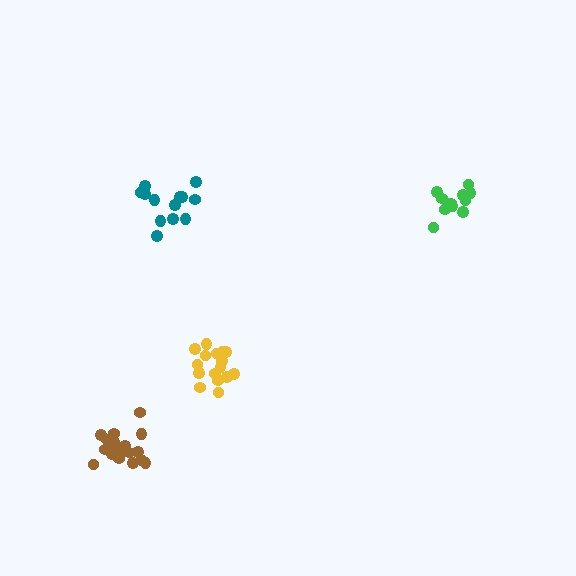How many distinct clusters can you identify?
There are 4 distinct clusters.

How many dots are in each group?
Group 1: 12 dots, Group 2: 16 dots, Group 3: 18 dots, Group 4: 13 dots (59 total).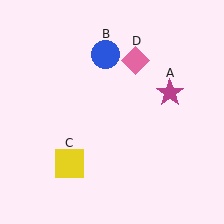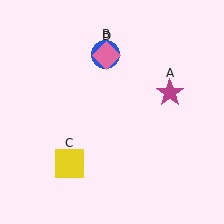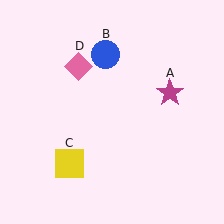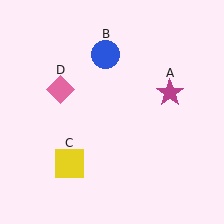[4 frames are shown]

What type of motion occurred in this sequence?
The pink diamond (object D) rotated counterclockwise around the center of the scene.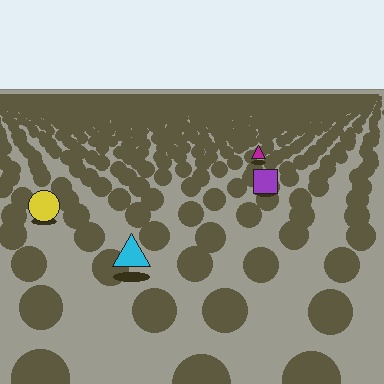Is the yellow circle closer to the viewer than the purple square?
Yes. The yellow circle is closer — you can tell from the texture gradient: the ground texture is coarser near it.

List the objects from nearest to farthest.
From nearest to farthest: the cyan triangle, the yellow circle, the purple square, the magenta triangle.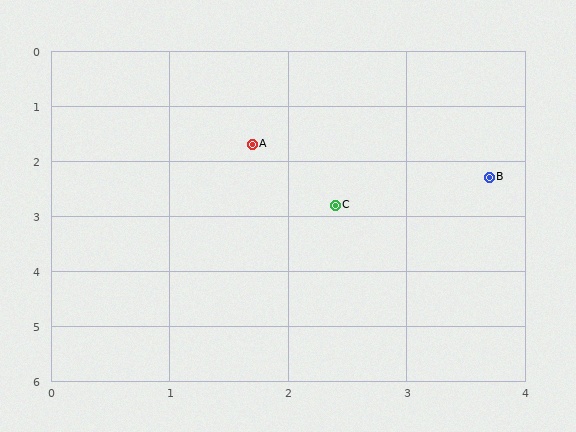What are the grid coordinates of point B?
Point B is at approximately (3.7, 2.3).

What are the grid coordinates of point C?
Point C is at approximately (2.4, 2.8).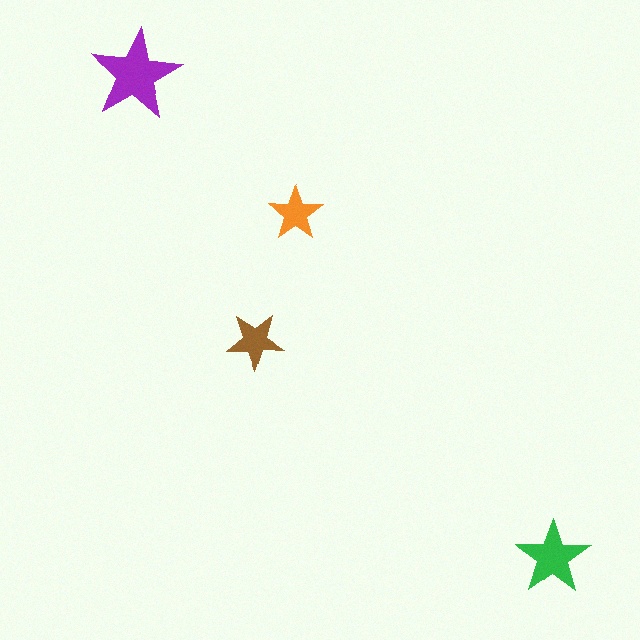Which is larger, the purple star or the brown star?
The purple one.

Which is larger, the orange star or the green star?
The green one.